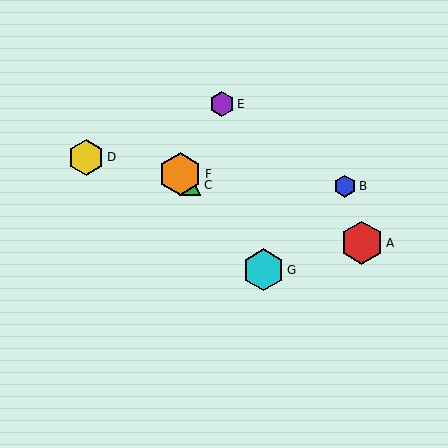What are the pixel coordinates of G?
Object G is at (263, 270).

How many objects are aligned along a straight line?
3 objects (C, F, G) are aligned along a straight line.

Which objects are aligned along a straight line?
Objects C, F, G are aligned along a straight line.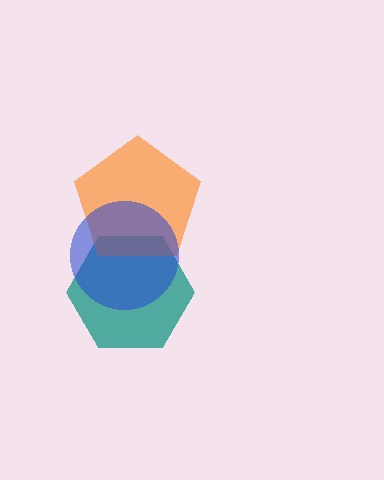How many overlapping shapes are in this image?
There are 3 overlapping shapes in the image.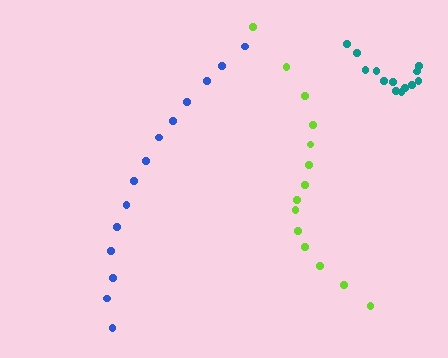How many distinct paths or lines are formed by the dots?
There are 3 distinct paths.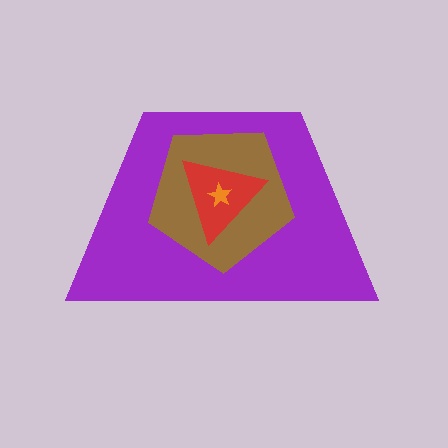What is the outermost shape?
The purple trapezoid.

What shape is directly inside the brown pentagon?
The red triangle.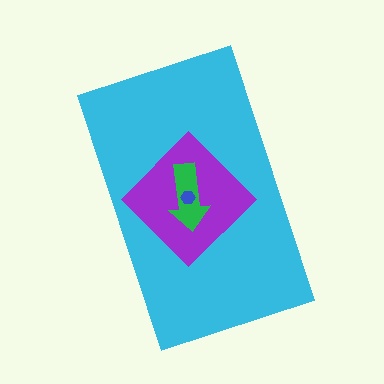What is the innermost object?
The blue hexagon.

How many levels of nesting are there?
4.